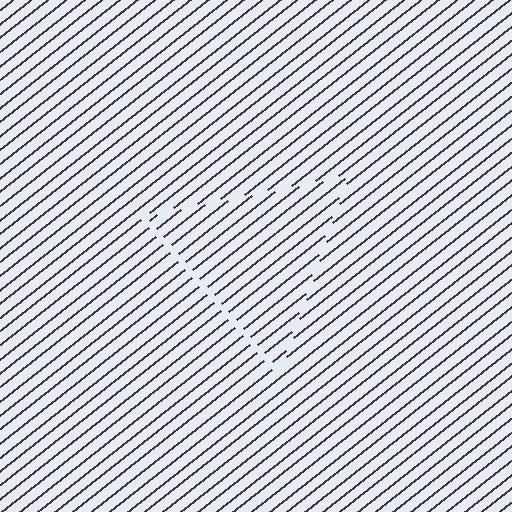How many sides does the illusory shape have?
3 sides — the line-ends trace a triangle.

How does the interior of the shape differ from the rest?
The interior of the shape contains the same grating, shifted by half a period — the contour is defined by the phase discontinuity where line-ends from the inner and outer gratings abut.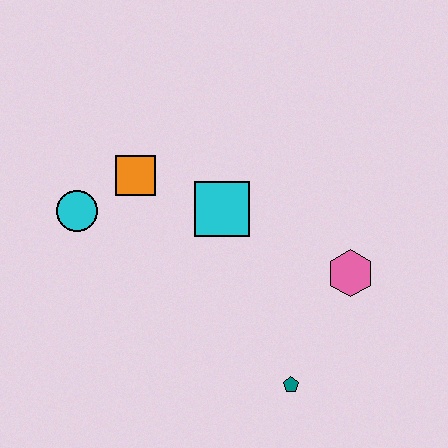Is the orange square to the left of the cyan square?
Yes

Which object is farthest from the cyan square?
The teal pentagon is farthest from the cyan square.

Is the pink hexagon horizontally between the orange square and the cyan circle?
No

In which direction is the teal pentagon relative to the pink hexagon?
The teal pentagon is below the pink hexagon.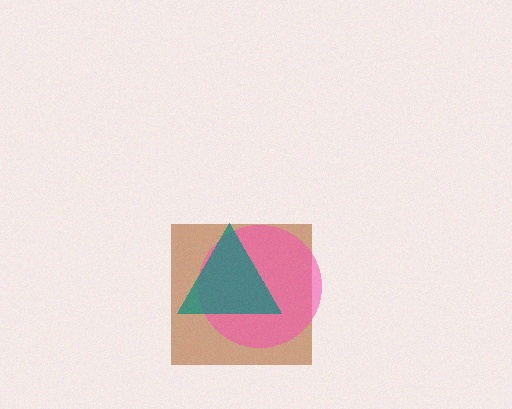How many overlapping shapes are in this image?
There are 3 overlapping shapes in the image.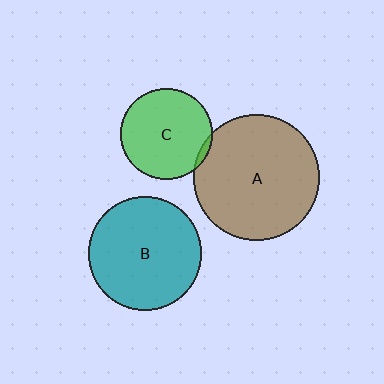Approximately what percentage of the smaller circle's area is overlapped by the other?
Approximately 5%.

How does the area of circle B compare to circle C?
Approximately 1.5 times.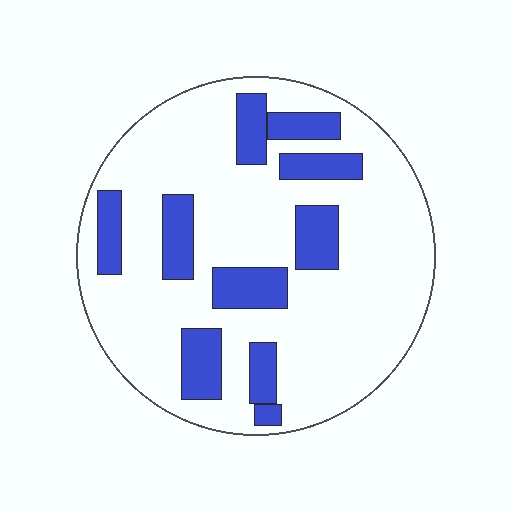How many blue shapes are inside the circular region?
10.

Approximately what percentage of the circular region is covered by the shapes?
Approximately 20%.